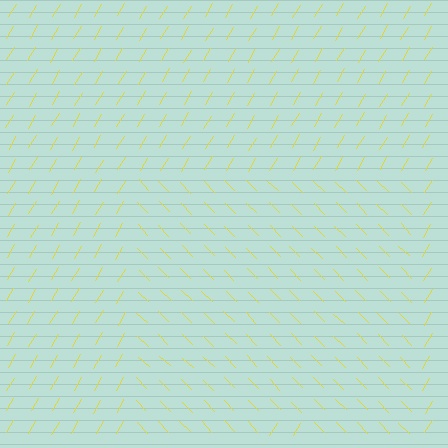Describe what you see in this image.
The image is filled with small yellow line segments. A rectangle region in the image has lines oriented differently from the surrounding lines, creating a visible texture boundary.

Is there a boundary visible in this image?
Yes, there is a texture boundary formed by a change in line orientation.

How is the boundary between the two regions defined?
The boundary is defined purely by a change in line orientation (approximately 75 degrees difference). All lines are the same color and thickness.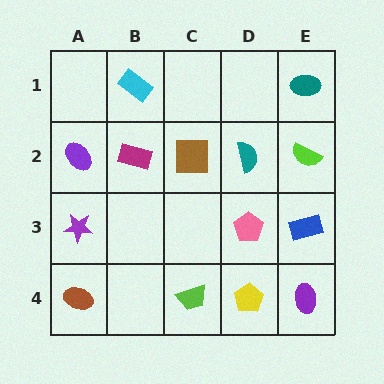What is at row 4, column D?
A yellow pentagon.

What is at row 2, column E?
A lime semicircle.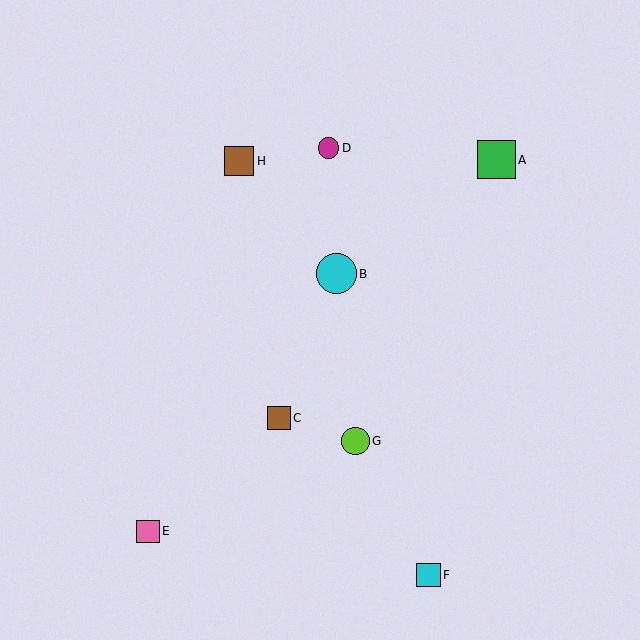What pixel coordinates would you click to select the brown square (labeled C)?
Click at (279, 418) to select the brown square C.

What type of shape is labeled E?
Shape E is a pink square.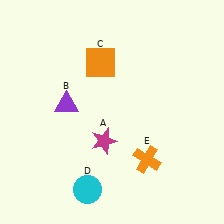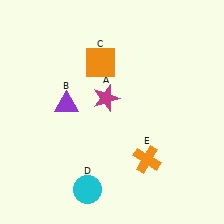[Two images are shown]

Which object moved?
The magenta star (A) moved up.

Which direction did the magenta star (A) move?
The magenta star (A) moved up.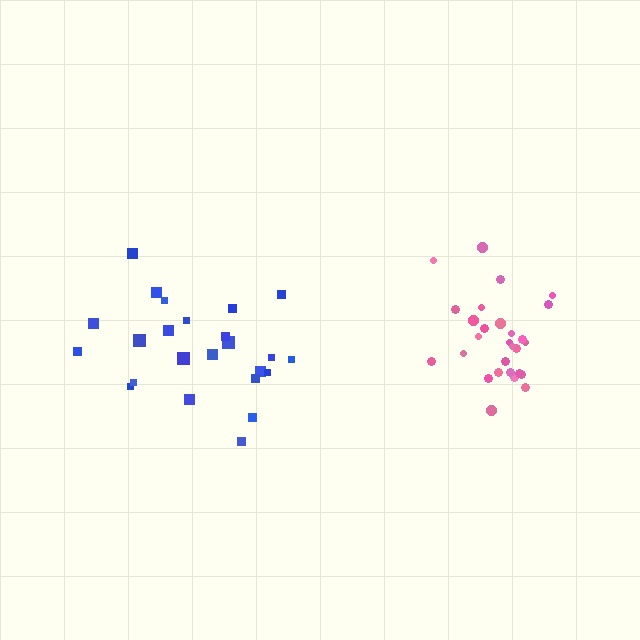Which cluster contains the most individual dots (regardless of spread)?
Pink (28).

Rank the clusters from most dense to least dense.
pink, blue.